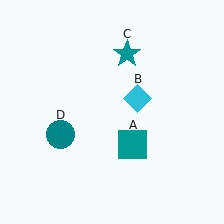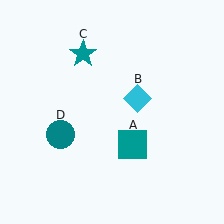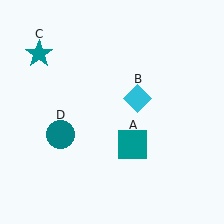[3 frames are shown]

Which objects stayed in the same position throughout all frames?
Teal square (object A) and cyan diamond (object B) and teal circle (object D) remained stationary.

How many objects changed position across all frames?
1 object changed position: teal star (object C).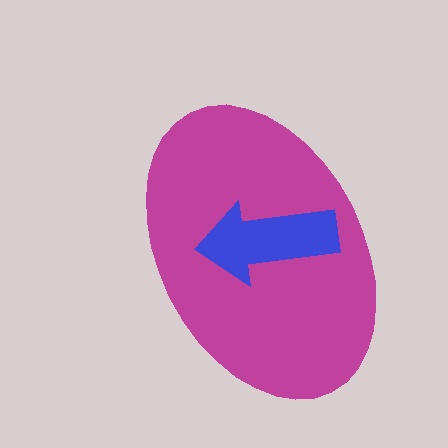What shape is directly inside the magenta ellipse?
The blue arrow.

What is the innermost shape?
The blue arrow.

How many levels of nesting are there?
2.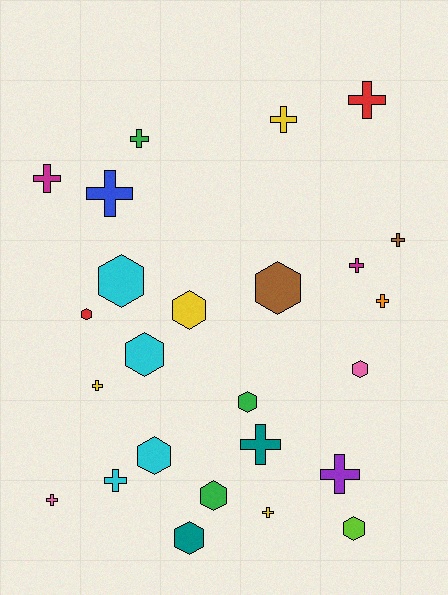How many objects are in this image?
There are 25 objects.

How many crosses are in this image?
There are 14 crosses.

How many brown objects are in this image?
There are 2 brown objects.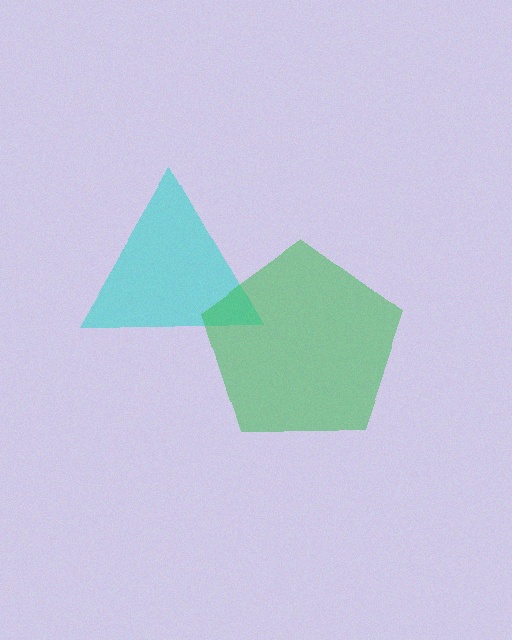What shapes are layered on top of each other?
The layered shapes are: a cyan triangle, a green pentagon.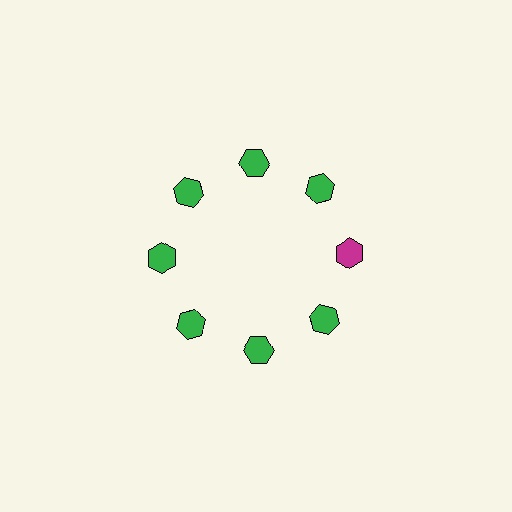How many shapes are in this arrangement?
There are 8 shapes arranged in a ring pattern.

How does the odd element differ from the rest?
It has a different color: magenta instead of green.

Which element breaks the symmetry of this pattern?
The magenta hexagon at roughly the 3 o'clock position breaks the symmetry. All other shapes are green hexagons.